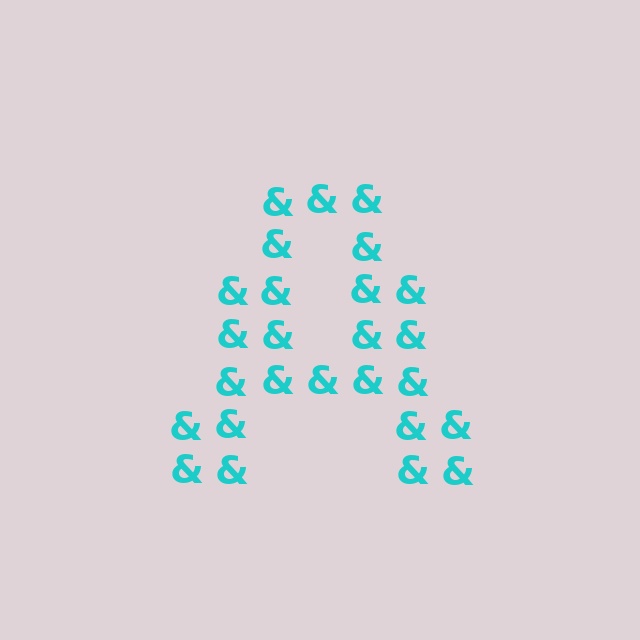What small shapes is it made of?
It is made of small ampersands.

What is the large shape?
The large shape is the letter A.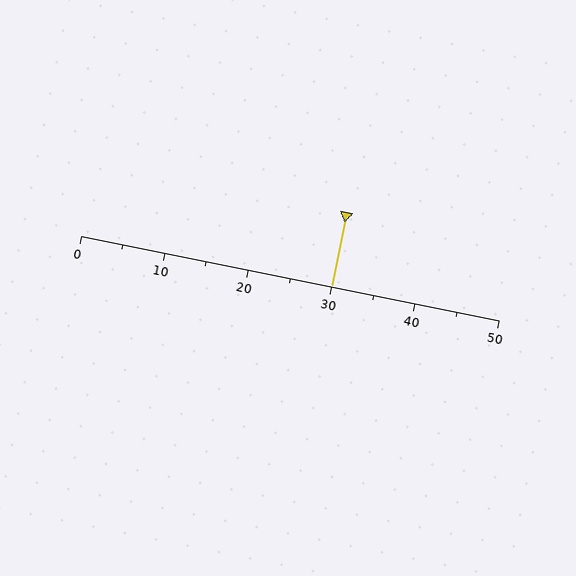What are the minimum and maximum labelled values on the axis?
The axis runs from 0 to 50.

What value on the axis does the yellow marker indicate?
The marker indicates approximately 30.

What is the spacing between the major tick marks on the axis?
The major ticks are spaced 10 apart.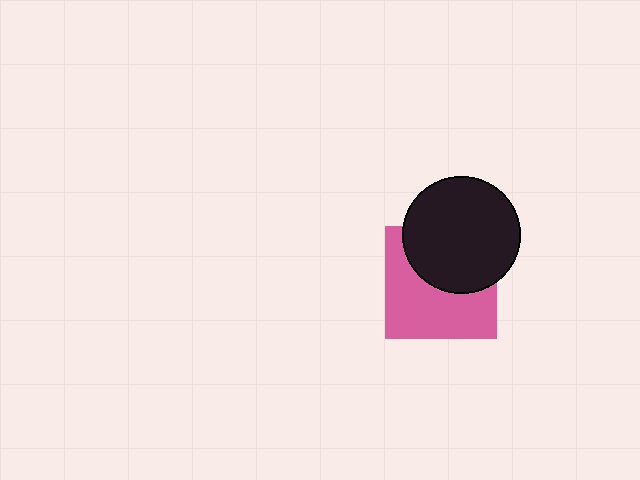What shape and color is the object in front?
The object in front is a black circle.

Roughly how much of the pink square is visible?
About half of it is visible (roughly 56%).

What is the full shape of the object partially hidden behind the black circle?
The partially hidden object is a pink square.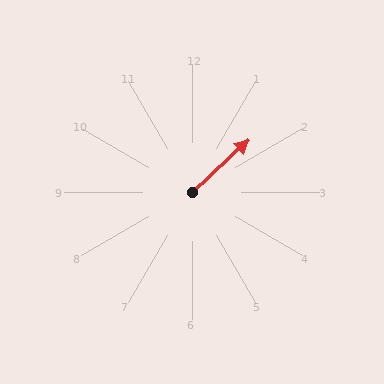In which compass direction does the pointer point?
Northeast.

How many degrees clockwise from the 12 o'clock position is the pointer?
Approximately 47 degrees.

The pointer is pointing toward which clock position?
Roughly 2 o'clock.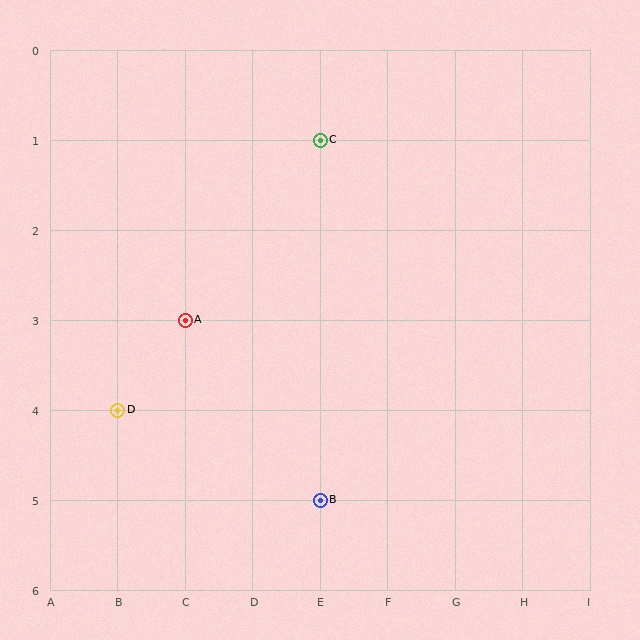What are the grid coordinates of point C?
Point C is at grid coordinates (E, 1).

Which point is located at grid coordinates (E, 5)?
Point B is at (E, 5).